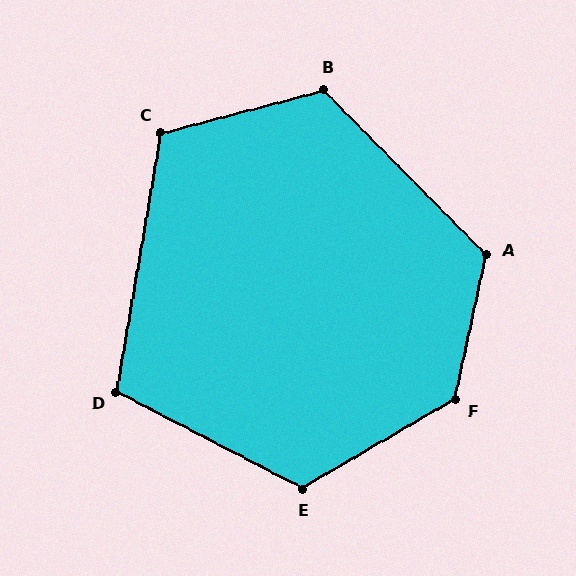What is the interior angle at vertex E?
Approximately 122 degrees (obtuse).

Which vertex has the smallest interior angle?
D, at approximately 108 degrees.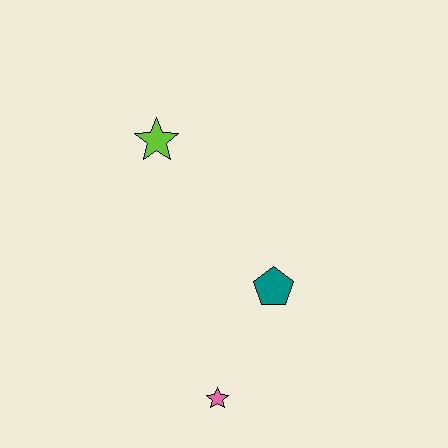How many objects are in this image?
There are 3 objects.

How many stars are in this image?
There are 2 stars.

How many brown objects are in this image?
There are no brown objects.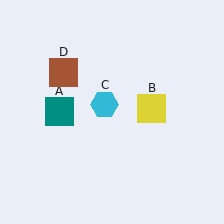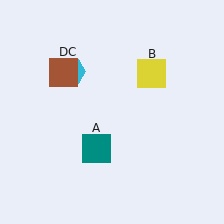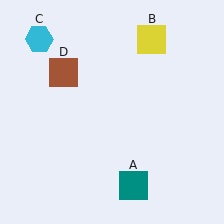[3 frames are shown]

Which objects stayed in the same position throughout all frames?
Brown square (object D) remained stationary.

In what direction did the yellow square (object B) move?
The yellow square (object B) moved up.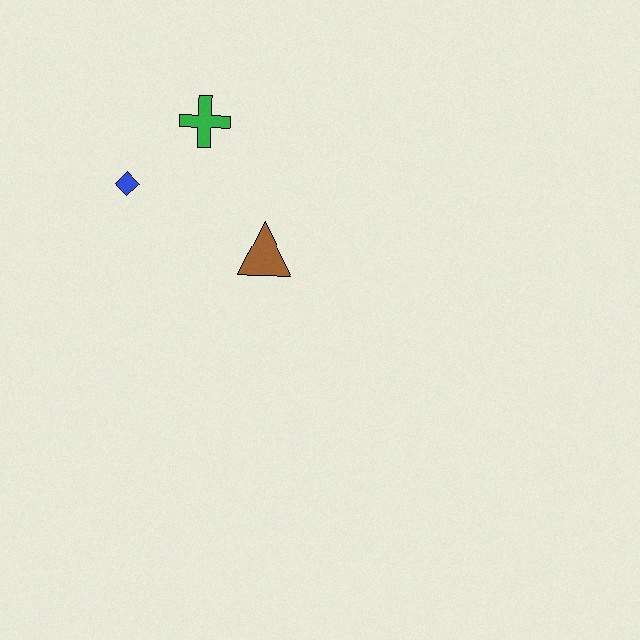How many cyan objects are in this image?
There are no cyan objects.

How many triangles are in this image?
There is 1 triangle.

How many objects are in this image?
There are 3 objects.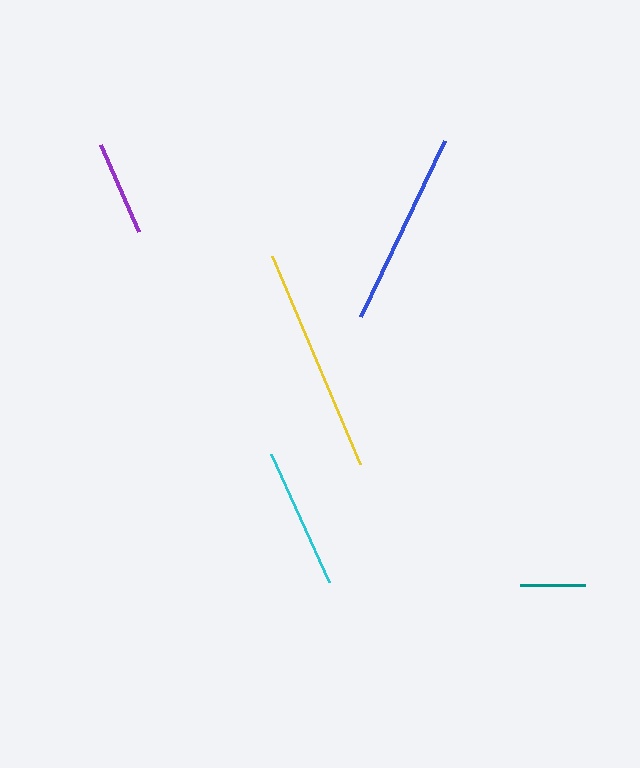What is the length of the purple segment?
The purple segment is approximately 95 pixels long.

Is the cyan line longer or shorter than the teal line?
The cyan line is longer than the teal line.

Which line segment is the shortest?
The teal line is the shortest at approximately 65 pixels.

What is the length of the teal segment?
The teal segment is approximately 65 pixels long.